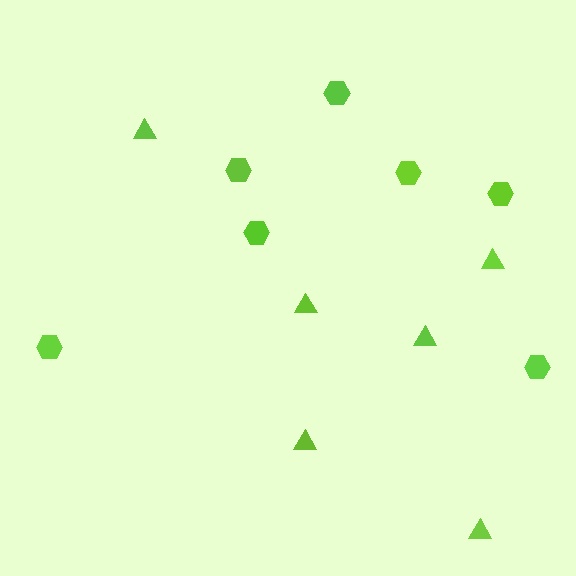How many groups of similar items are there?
There are 2 groups: one group of hexagons (7) and one group of triangles (6).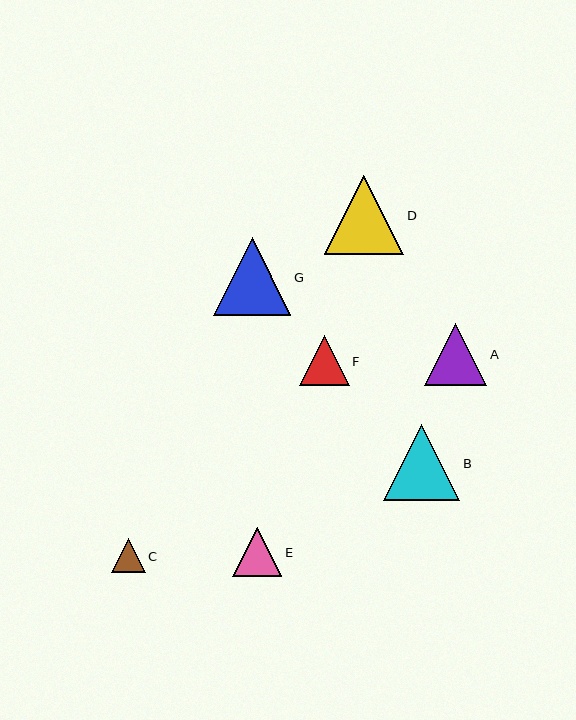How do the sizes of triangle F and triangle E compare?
Triangle F and triangle E are approximately the same size.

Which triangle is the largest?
Triangle D is the largest with a size of approximately 79 pixels.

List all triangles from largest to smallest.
From largest to smallest: D, G, B, A, F, E, C.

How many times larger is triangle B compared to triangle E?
Triangle B is approximately 1.6 times the size of triangle E.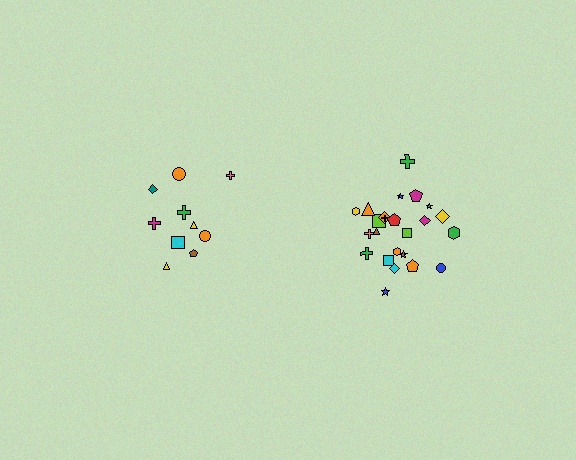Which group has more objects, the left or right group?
The right group.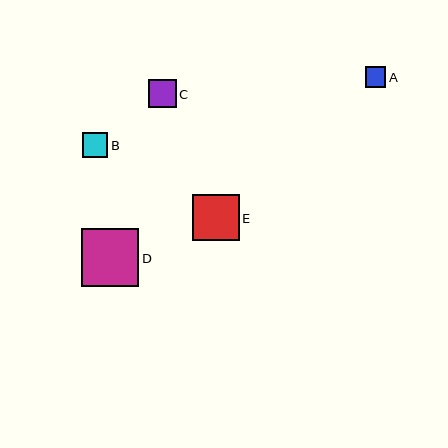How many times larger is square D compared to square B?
Square D is approximately 2.3 times the size of square B.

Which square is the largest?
Square D is the largest with a size of approximately 57 pixels.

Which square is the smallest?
Square A is the smallest with a size of approximately 21 pixels.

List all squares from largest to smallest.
From largest to smallest: D, E, C, B, A.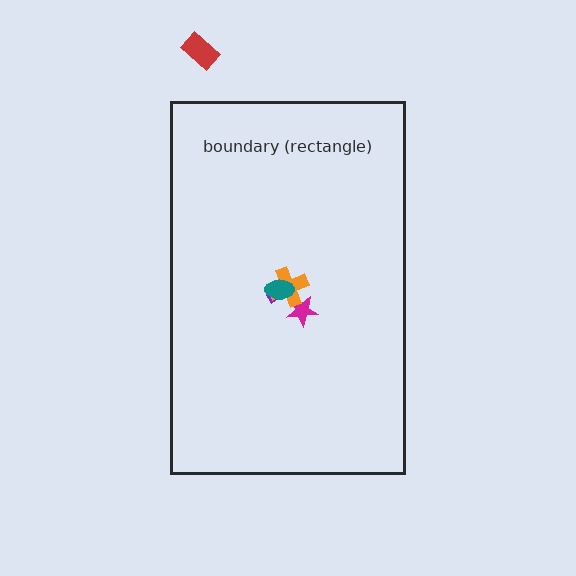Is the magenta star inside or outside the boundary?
Inside.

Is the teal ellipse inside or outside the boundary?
Inside.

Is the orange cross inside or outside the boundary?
Inside.